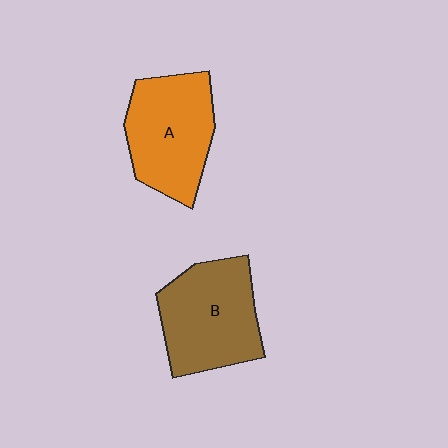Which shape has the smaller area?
Shape A (orange).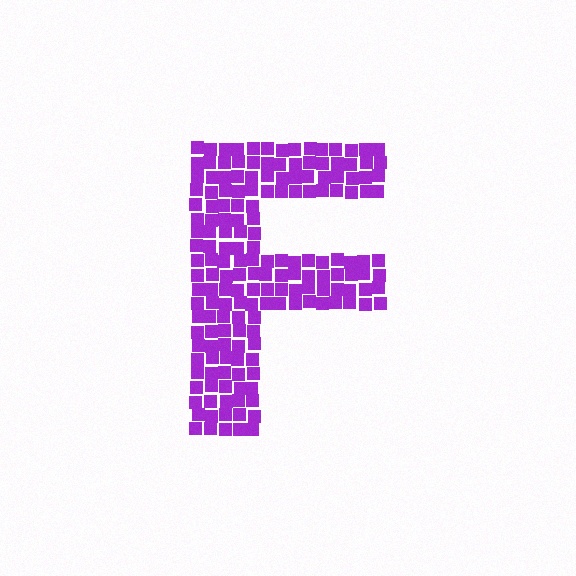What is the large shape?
The large shape is the letter F.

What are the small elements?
The small elements are squares.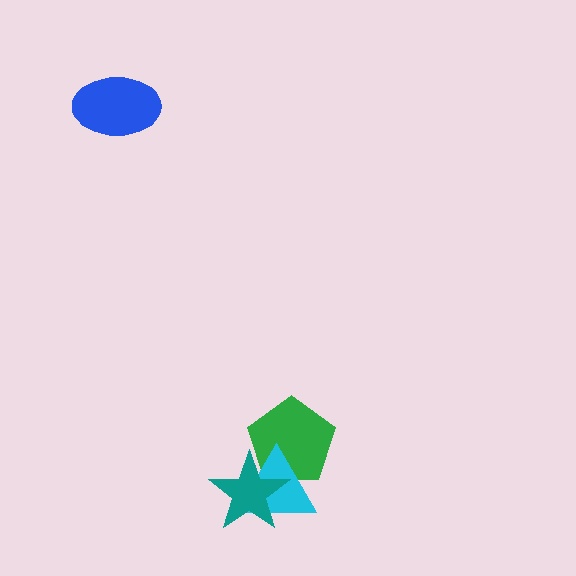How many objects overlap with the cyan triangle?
2 objects overlap with the cyan triangle.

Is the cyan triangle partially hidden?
Yes, it is partially covered by another shape.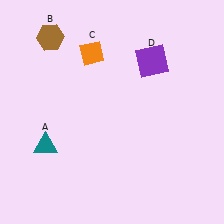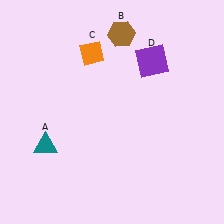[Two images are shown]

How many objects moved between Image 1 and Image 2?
1 object moved between the two images.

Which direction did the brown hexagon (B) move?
The brown hexagon (B) moved right.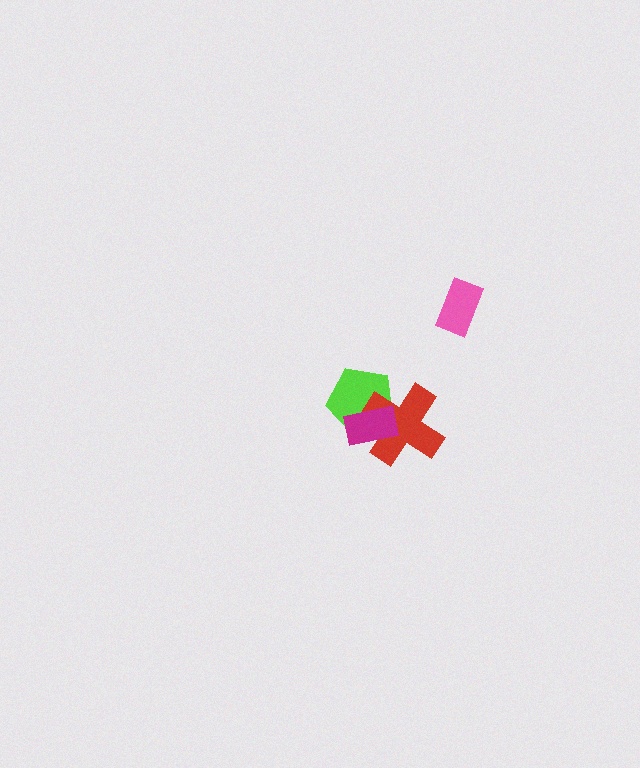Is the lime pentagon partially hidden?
Yes, it is partially covered by another shape.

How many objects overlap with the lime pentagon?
2 objects overlap with the lime pentagon.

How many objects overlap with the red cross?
2 objects overlap with the red cross.